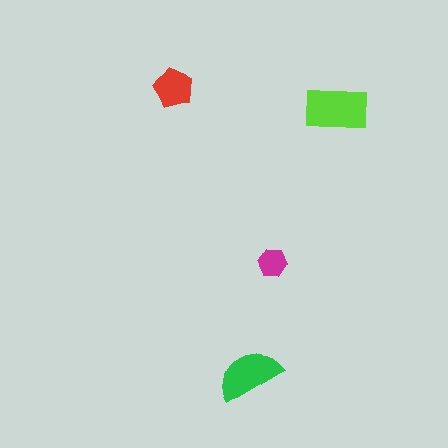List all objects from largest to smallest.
The lime rectangle, the green semicircle, the red pentagon, the magenta hexagon.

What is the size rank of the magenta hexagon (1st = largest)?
4th.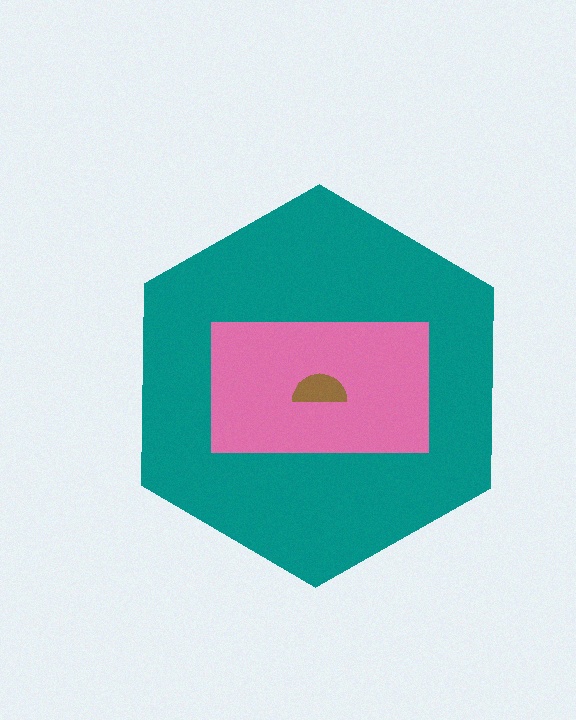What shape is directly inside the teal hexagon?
The pink rectangle.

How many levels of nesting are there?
3.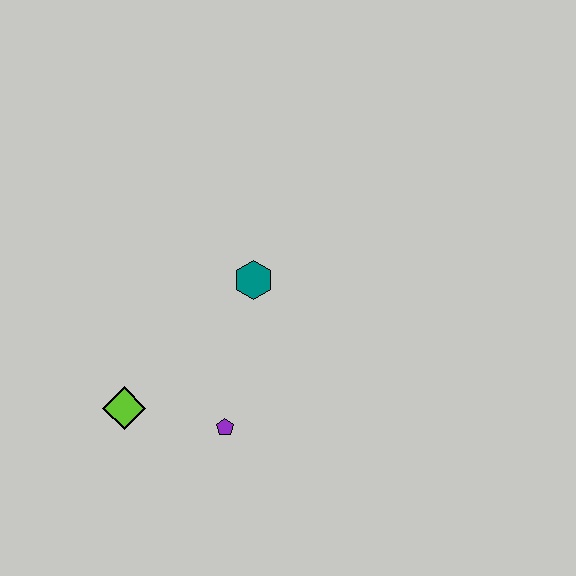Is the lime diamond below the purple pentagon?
No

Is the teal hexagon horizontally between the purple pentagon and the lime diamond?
No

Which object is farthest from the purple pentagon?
The teal hexagon is farthest from the purple pentagon.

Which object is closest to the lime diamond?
The purple pentagon is closest to the lime diamond.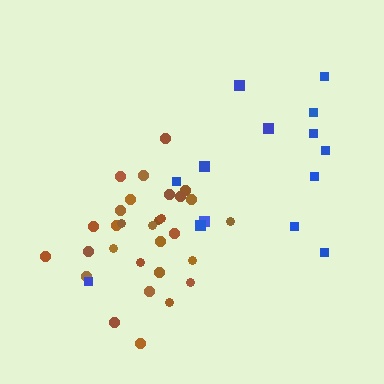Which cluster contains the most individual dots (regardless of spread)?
Brown (30).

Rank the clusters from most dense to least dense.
brown, blue.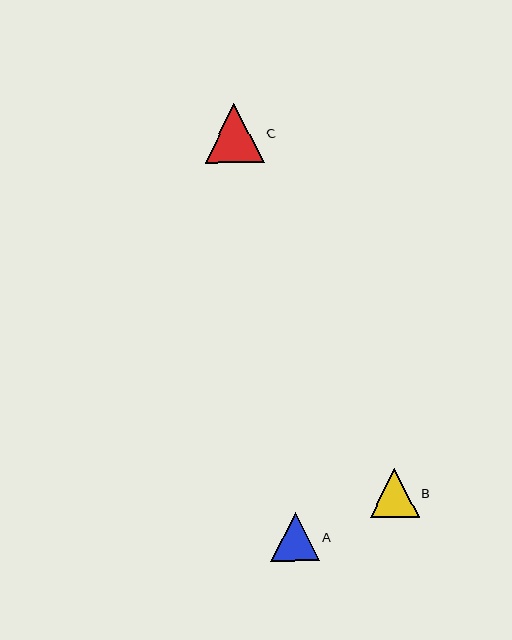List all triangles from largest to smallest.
From largest to smallest: C, A, B.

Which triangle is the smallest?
Triangle B is the smallest with a size of approximately 48 pixels.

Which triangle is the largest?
Triangle C is the largest with a size of approximately 59 pixels.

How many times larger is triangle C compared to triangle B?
Triangle C is approximately 1.2 times the size of triangle B.